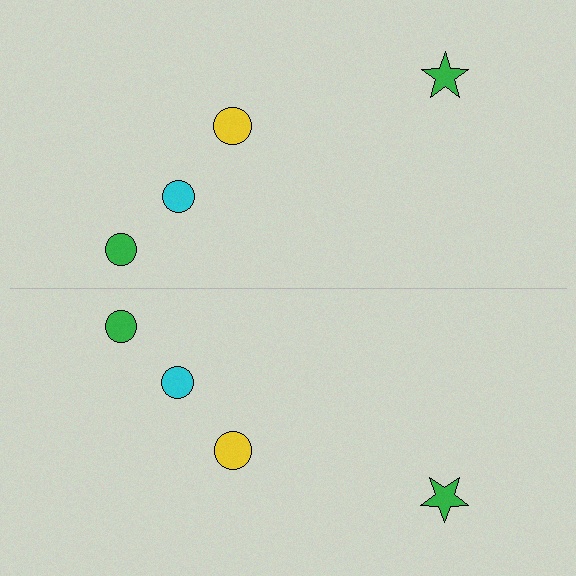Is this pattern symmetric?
Yes, this pattern has bilateral (reflection) symmetry.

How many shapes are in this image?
There are 8 shapes in this image.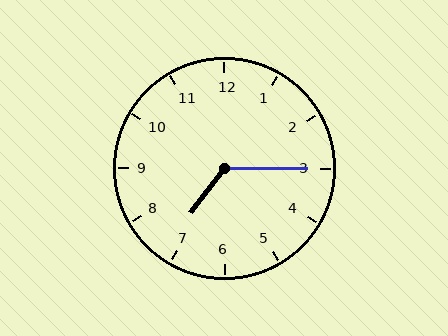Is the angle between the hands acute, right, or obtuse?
It is obtuse.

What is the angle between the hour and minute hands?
Approximately 128 degrees.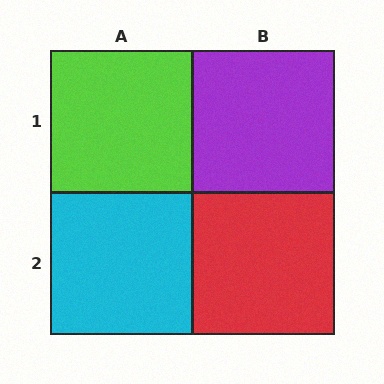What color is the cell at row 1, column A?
Lime.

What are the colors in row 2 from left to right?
Cyan, red.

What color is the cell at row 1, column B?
Purple.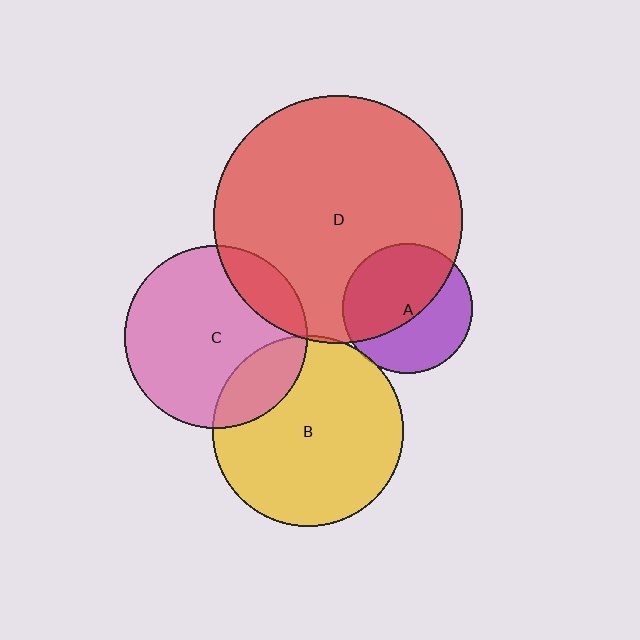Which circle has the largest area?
Circle D (red).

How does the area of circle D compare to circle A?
Approximately 3.7 times.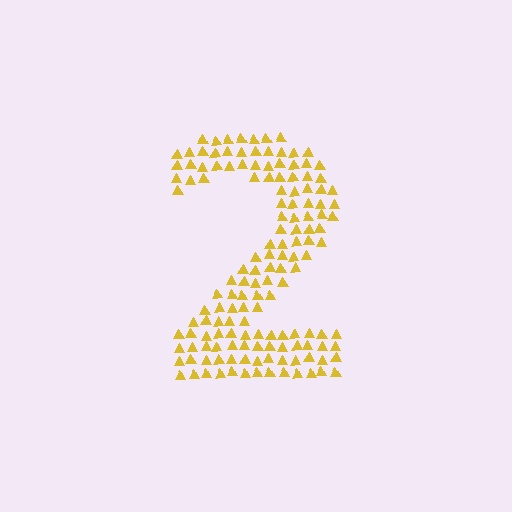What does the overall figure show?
The overall figure shows the digit 2.